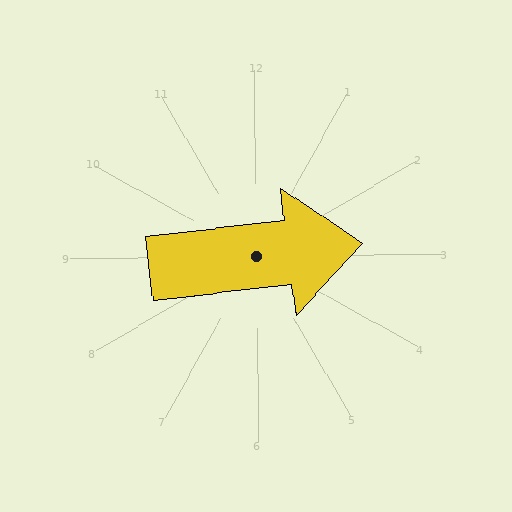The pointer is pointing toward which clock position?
Roughly 3 o'clock.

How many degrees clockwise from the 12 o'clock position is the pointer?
Approximately 84 degrees.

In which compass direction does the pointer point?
East.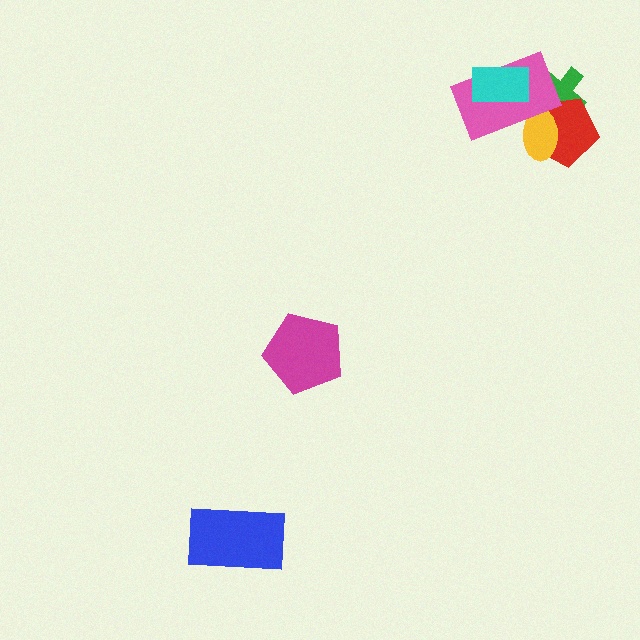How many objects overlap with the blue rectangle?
0 objects overlap with the blue rectangle.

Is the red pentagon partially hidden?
Yes, it is partially covered by another shape.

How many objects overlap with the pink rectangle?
4 objects overlap with the pink rectangle.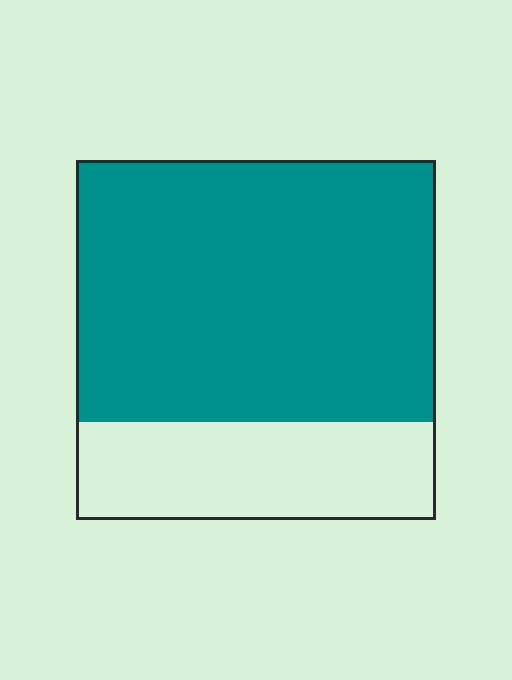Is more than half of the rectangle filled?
Yes.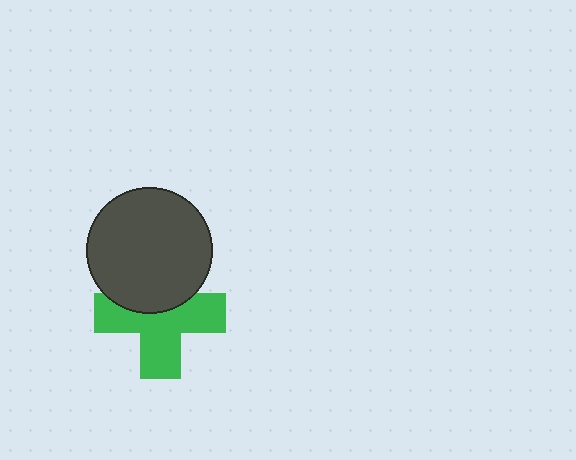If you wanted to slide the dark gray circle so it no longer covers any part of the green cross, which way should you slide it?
Slide it up — that is the most direct way to separate the two shapes.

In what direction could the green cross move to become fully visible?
The green cross could move down. That would shift it out from behind the dark gray circle entirely.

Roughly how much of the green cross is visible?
About half of it is visible (roughly 64%).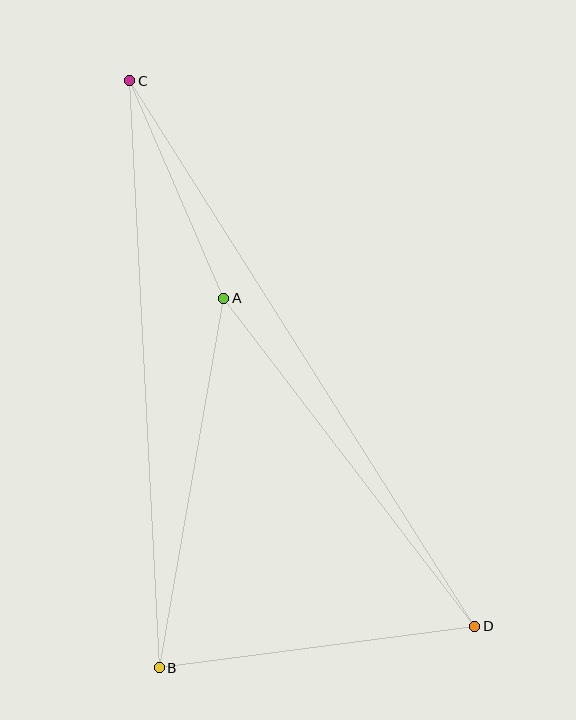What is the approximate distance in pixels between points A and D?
The distance between A and D is approximately 413 pixels.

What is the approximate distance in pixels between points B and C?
The distance between B and C is approximately 588 pixels.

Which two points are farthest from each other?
Points C and D are farthest from each other.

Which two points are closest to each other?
Points A and C are closest to each other.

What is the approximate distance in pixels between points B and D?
The distance between B and D is approximately 318 pixels.